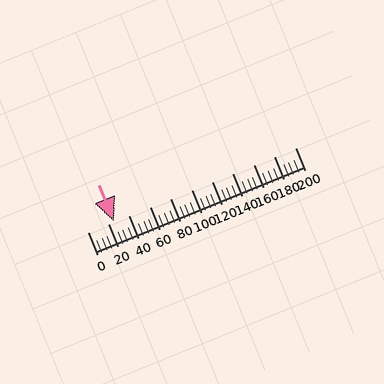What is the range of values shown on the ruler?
The ruler shows values from 0 to 200.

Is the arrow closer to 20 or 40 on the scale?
The arrow is closer to 20.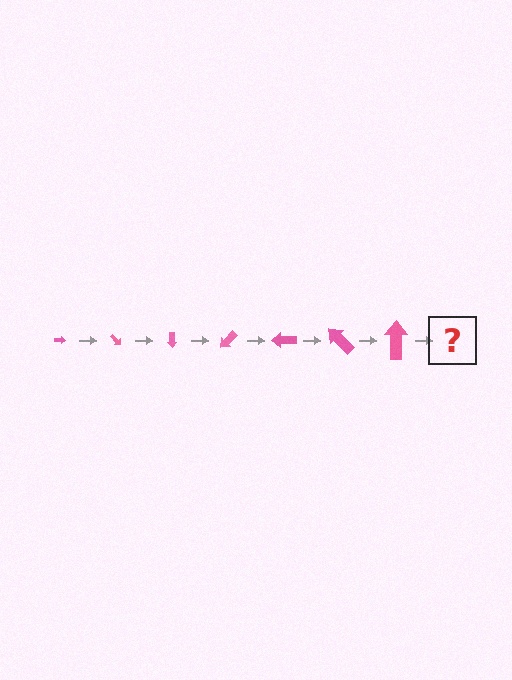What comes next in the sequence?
The next element should be an arrow, larger than the previous one and rotated 315 degrees from the start.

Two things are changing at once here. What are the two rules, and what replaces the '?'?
The two rules are that the arrow grows larger each step and it rotates 45 degrees each step. The '?' should be an arrow, larger than the previous one and rotated 315 degrees from the start.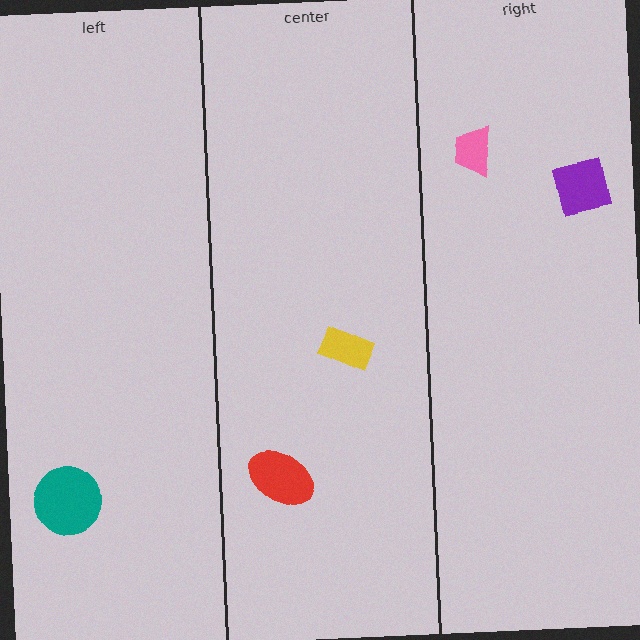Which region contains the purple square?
The right region.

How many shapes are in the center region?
2.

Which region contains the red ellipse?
The center region.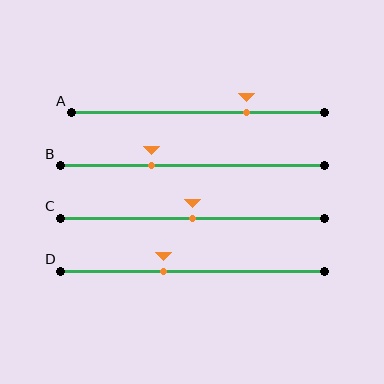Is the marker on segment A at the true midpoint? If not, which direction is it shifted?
No, the marker on segment A is shifted to the right by about 19% of the segment length.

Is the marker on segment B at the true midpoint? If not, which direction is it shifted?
No, the marker on segment B is shifted to the left by about 15% of the segment length.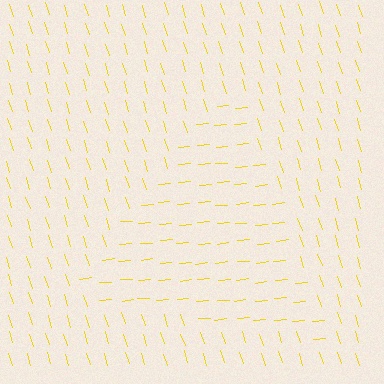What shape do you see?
I see a triangle.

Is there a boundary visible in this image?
Yes, there is a texture boundary formed by a change in line orientation.